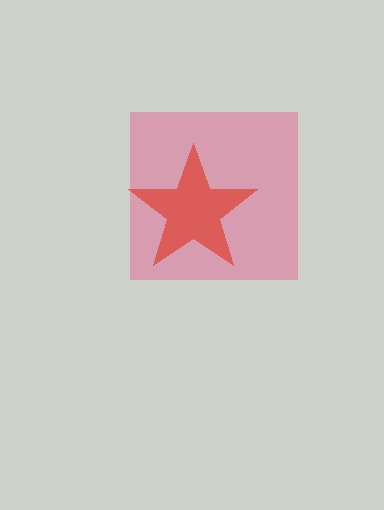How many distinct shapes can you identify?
There are 2 distinct shapes: a pink square, a red star.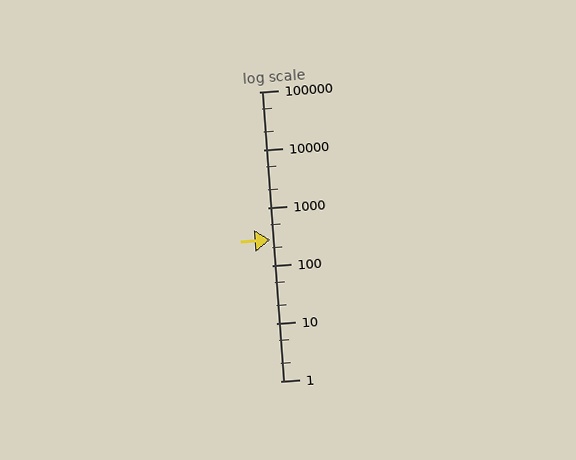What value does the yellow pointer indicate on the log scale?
The pointer indicates approximately 270.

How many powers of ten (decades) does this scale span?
The scale spans 5 decades, from 1 to 100000.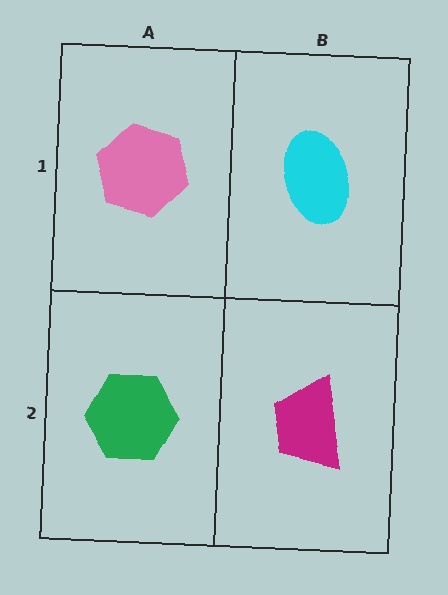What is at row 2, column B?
A magenta trapezoid.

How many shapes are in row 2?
2 shapes.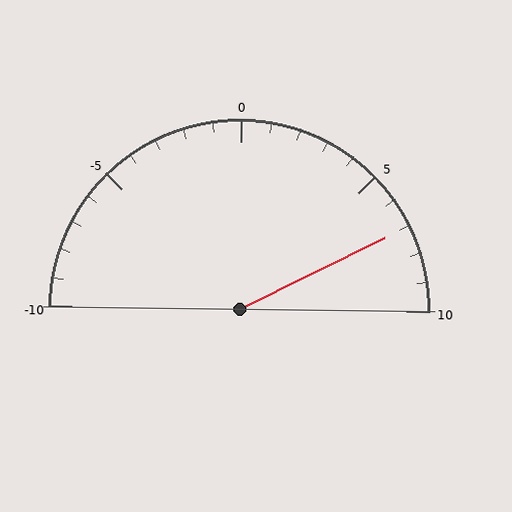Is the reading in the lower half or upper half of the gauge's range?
The reading is in the upper half of the range (-10 to 10).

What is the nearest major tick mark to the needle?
The nearest major tick mark is 5.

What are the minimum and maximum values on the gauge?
The gauge ranges from -10 to 10.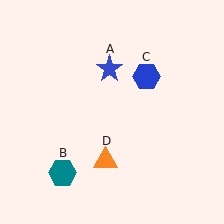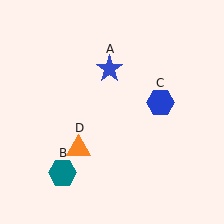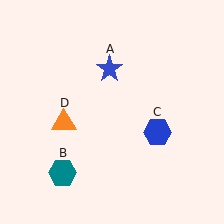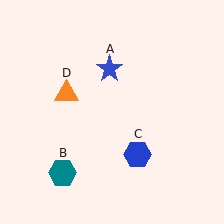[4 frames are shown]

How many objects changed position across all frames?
2 objects changed position: blue hexagon (object C), orange triangle (object D).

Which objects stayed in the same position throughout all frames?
Blue star (object A) and teal hexagon (object B) remained stationary.